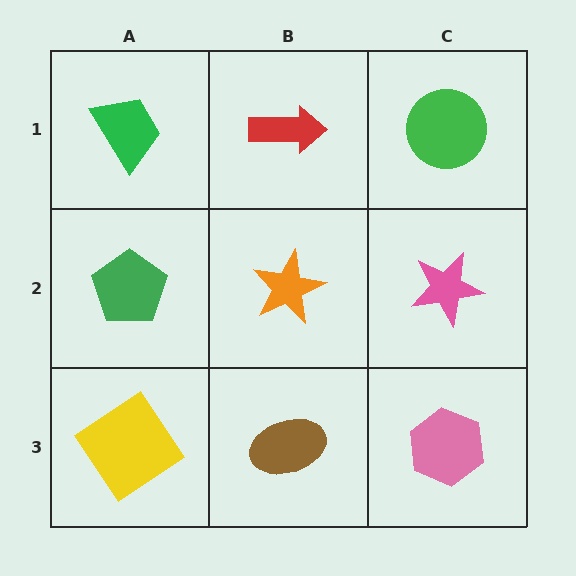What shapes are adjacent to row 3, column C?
A pink star (row 2, column C), a brown ellipse (row 3, column B).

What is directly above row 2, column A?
A green trapezoid.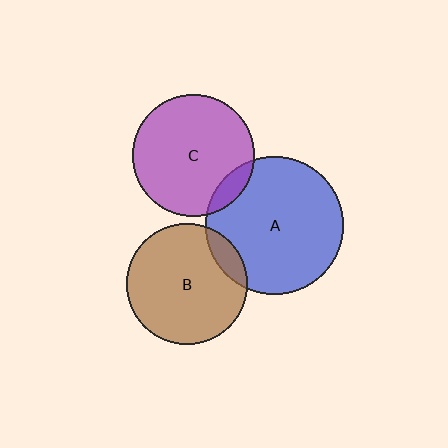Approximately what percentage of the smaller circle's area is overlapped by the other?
Approximately 10%.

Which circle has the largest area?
Circle A (blue).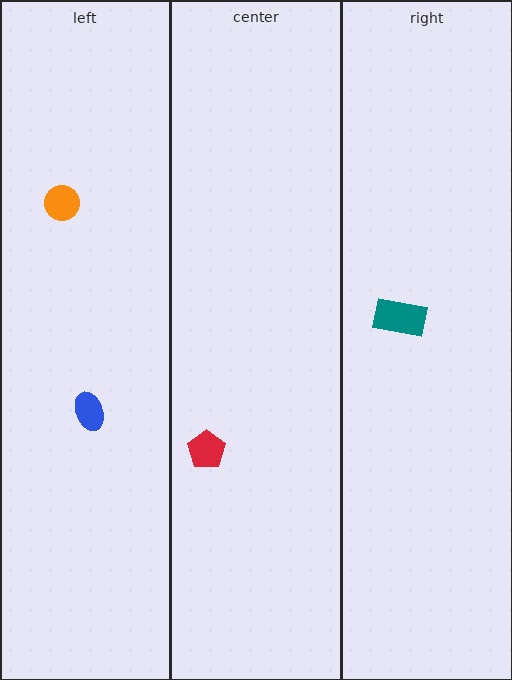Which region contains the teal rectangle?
The right region.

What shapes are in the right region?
The teal rectangle.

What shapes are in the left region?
The blue ellipse, the orange circle.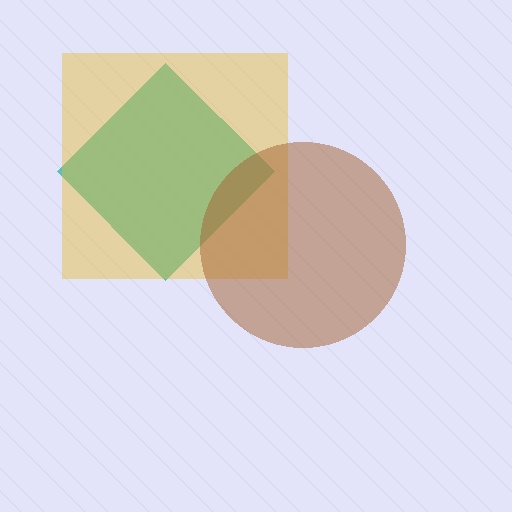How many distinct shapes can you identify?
There are 3 distinct shapes: a teal diamond, a yellow square, a brown circle.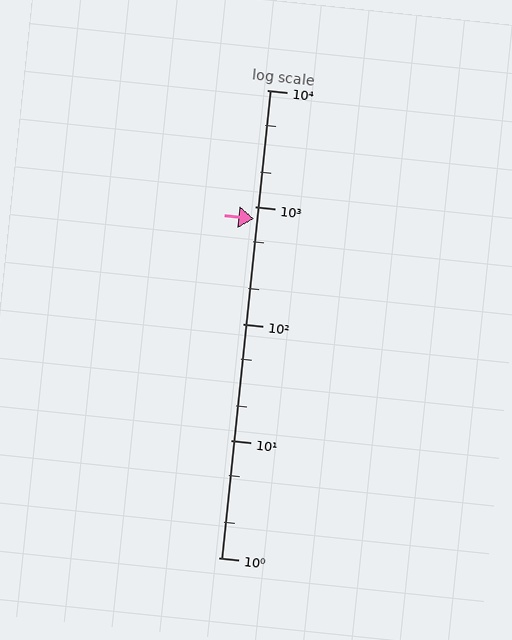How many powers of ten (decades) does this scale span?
The scale spans 4 decades, from 1 to 10000.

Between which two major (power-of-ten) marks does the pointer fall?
The pointer is between 100 and 1000.